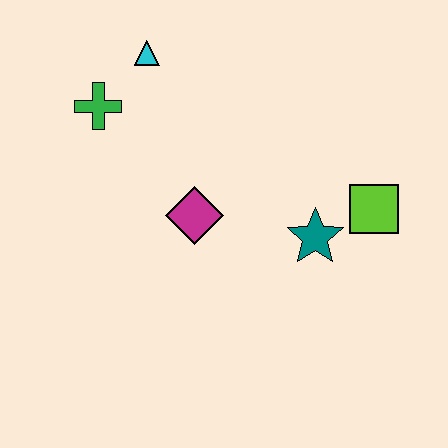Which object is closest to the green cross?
The cyan triangle is closest to the green cross.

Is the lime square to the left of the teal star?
No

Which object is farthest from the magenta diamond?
The lime square is farthest from the magenta diamond.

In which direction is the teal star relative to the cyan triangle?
The teal star is below the cyan triangle.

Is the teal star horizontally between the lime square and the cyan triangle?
Yes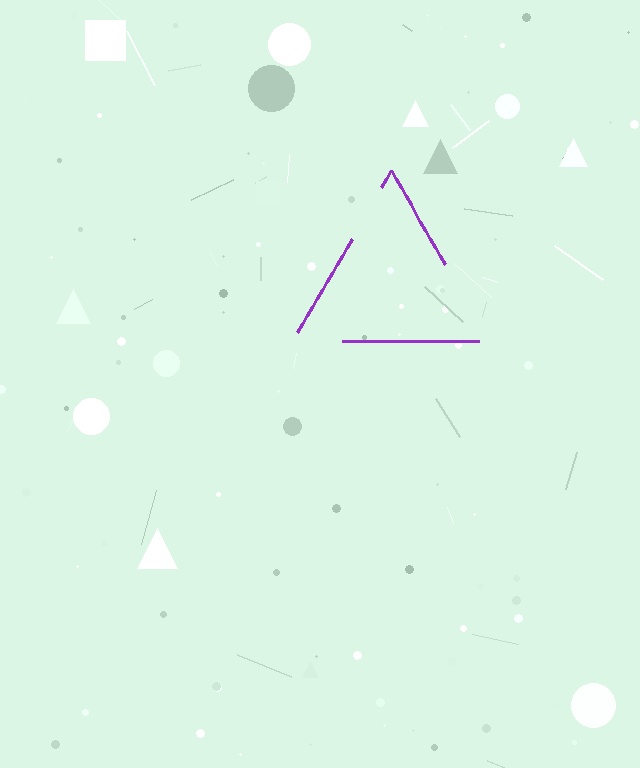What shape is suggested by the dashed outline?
The dashed outline suggests a triangle.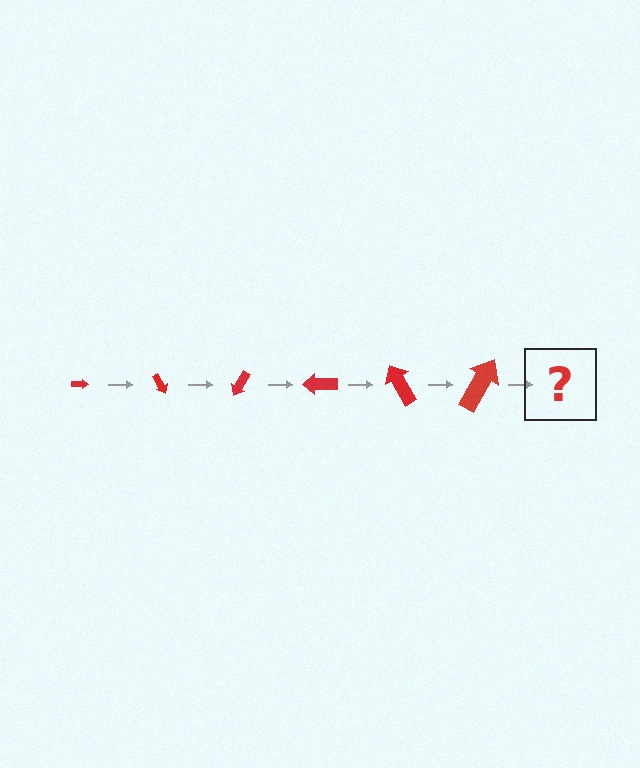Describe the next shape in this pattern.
It should be an arrow, larger than the previous one and rotated 360 degrees from the start.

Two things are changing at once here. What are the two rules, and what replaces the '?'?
The two rules are that the arrow grows larger each step and it rotates 60 degrees each step. The '?' should be an arrow, larger than the previous one and rotated 360 degrees from the start.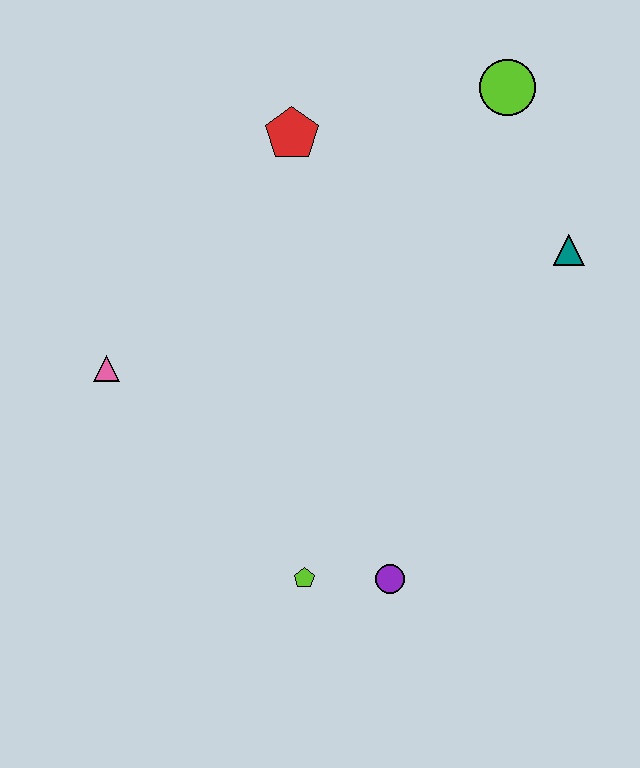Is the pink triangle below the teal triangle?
Yes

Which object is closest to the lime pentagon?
The purple circle is closest to the lime pentagon.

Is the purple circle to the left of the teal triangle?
Yes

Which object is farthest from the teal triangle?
The pink triangle is farthest from the teal triangle.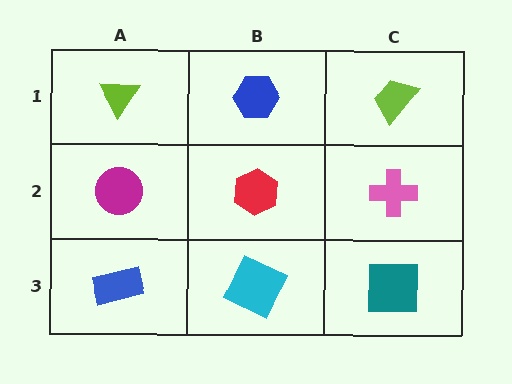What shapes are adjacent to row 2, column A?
A lime triangle (row 1, column A), a blue rectangle (row 3, column A), a red hexagon (row 2, column B).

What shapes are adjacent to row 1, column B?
A red hexagon (row 2, column B), a lime triangle (row 1, column A), a lime trapezoid (row 1, column C).